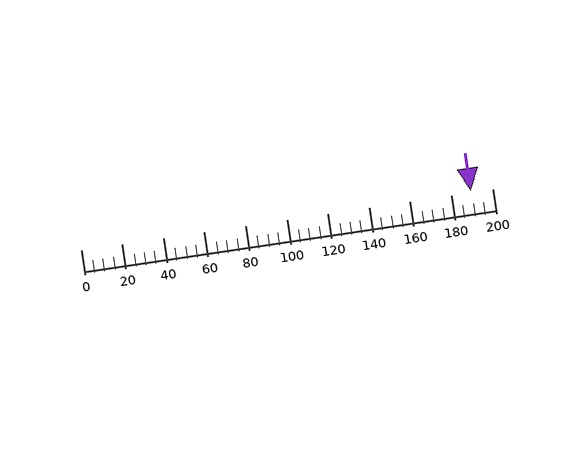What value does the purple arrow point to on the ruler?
The purple arrow points to approximately 190.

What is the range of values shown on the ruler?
The ruler shows values from 0 to 200.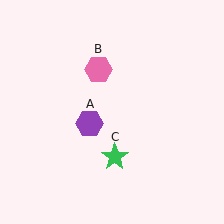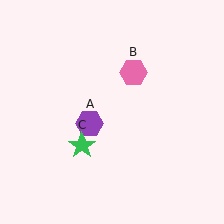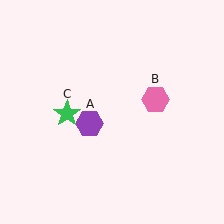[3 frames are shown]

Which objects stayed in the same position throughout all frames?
Purple hexagon (object A) remained stationary.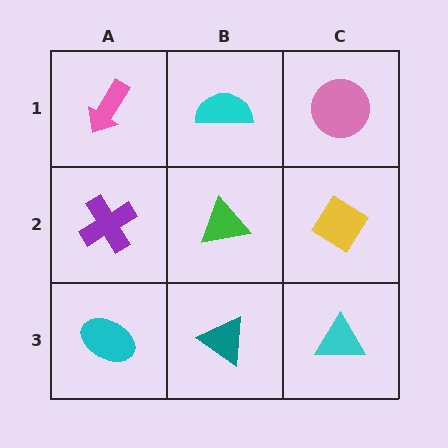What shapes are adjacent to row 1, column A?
A purple cross (row 2, column A), a cyan semicircle (row 1, column B).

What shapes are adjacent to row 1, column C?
A yellow diamond (row 2, column C), a cyan semicircle (row 1, column B).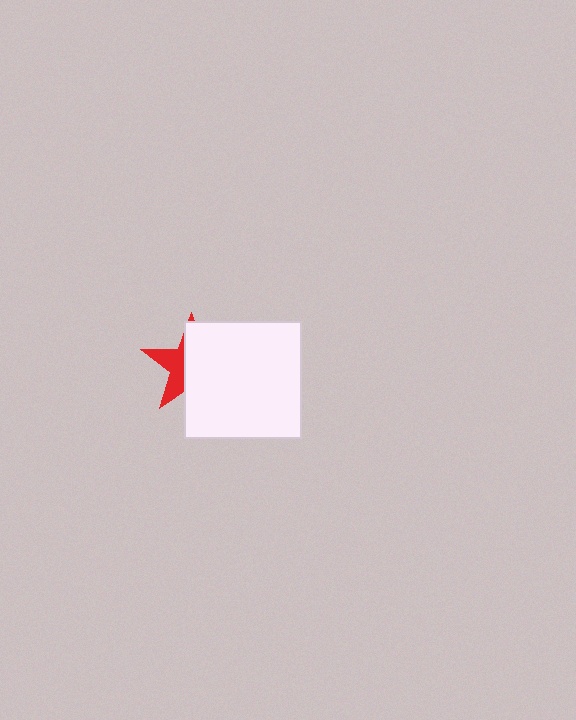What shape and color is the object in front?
The object in front is a white square.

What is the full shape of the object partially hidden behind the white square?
The partially hidden object is a red star.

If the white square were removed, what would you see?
You would see the complete red star.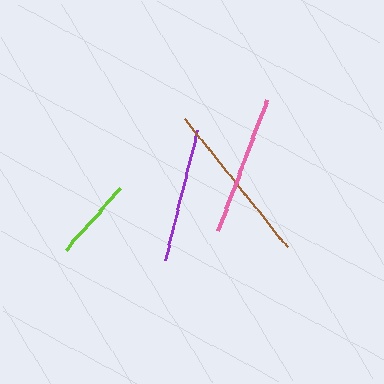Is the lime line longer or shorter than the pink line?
The pink line is longer than the lime line.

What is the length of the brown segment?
The brown segment is approximately 164 pixels long.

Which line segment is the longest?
The brown line is the longest at approximately 164 pixels.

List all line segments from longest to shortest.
From longest to shortest: brown, pink, purple, lime.